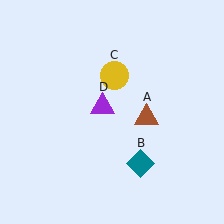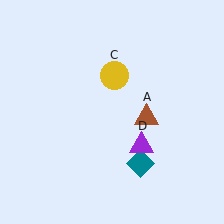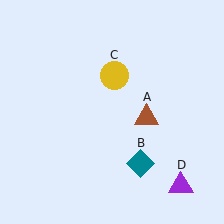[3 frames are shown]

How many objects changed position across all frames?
1 object changed position: purple triangle (object D).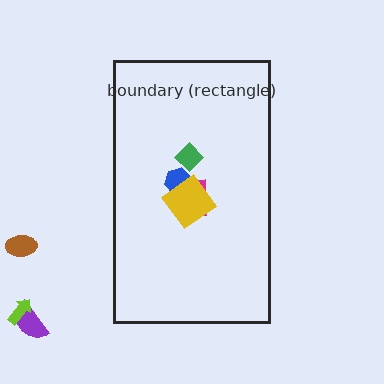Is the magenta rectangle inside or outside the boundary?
Inside.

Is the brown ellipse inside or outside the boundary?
Outside.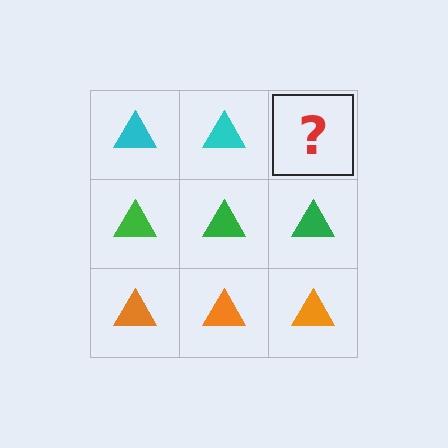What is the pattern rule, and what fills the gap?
The rule is that each row has a consistent color. The gap should be filled with a cyan triangle.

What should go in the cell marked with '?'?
The missing cell should contain a cyan triangle.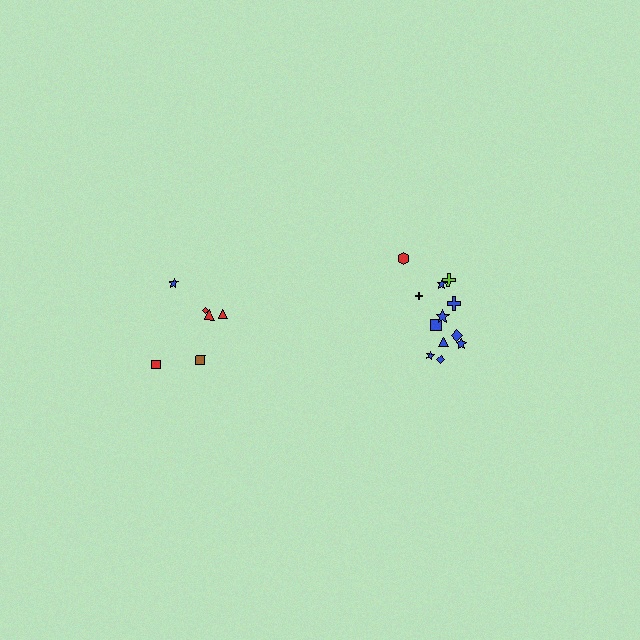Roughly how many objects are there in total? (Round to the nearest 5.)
Roughly 20 objects in total.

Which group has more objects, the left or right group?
The right group.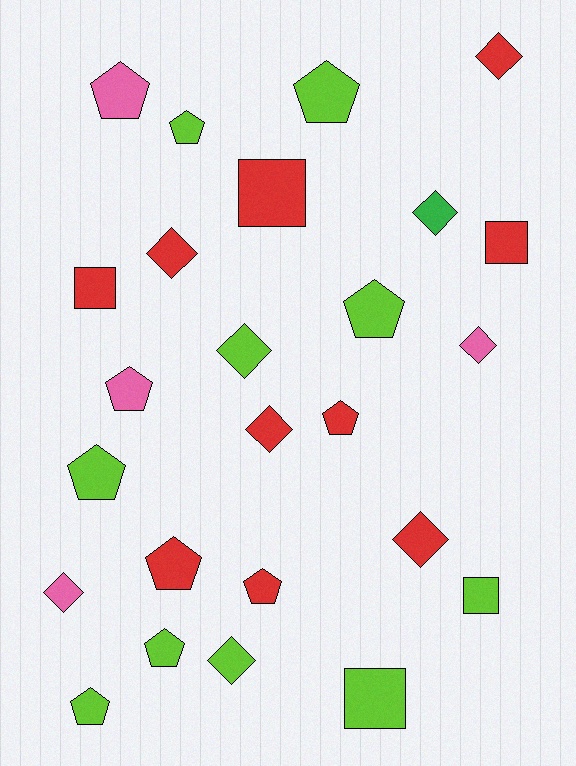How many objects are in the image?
There are 25 objects.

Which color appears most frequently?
Red, with 10 objects.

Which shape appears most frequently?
Pentagon, with 11 objects.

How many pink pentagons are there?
There are 2 pink pentagons.